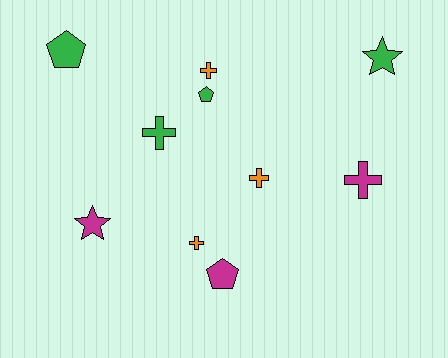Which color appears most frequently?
Green, with 4 objects.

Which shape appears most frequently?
Cross, with 5 objects.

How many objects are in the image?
There are 10 objects.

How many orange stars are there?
There are no orange stars.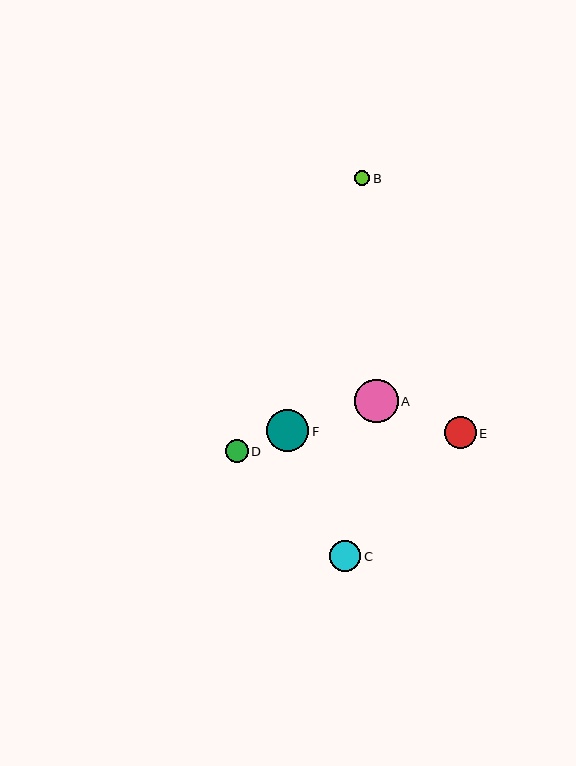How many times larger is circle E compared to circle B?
Circle E is approximately 2.1 times the size of circle B.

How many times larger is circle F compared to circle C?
Circle F is approximately 1.4 times the size of circle C.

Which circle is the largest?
Circle A is the largest with a size of approximately 44 pixels.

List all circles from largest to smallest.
From largest to smallest: A, F, E, C, D, B.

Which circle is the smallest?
Circle B is the smallest with a size of approximately 15 pixels.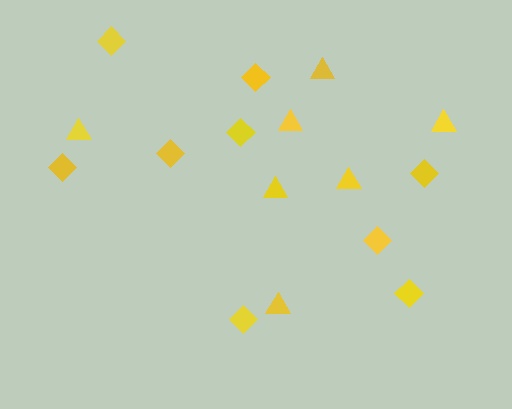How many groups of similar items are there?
There are 2 groups: one group of triangles (7) and one group of diamonds (9).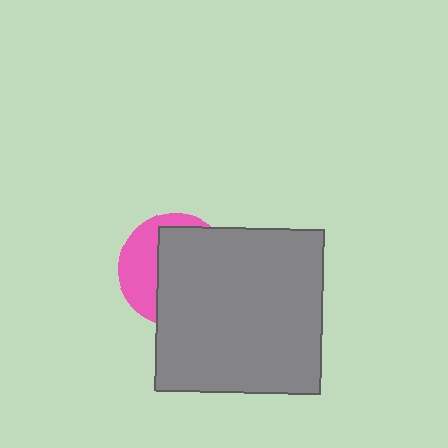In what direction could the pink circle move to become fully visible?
The pink circle could move left. That would shift it out from behind the gray square entirely.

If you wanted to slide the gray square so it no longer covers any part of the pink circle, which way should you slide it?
Slide it right — that is the most direct way to separate the two shapes.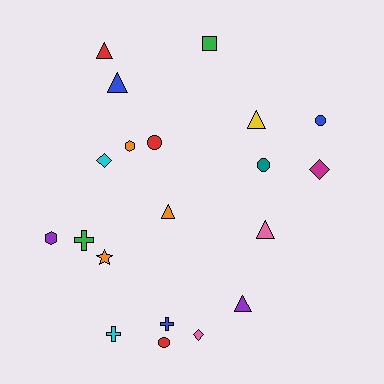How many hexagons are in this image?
There are 2 hexagons.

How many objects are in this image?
There are 20 objects.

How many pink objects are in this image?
There are 2 pink objects.